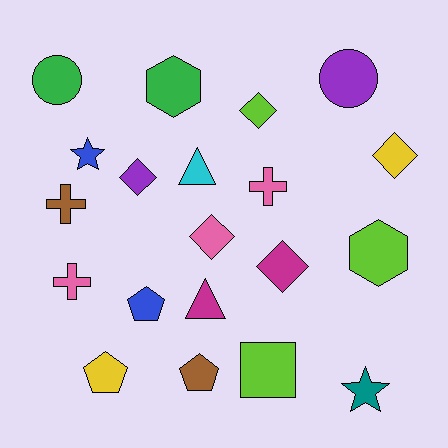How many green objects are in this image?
There are 2 green objects.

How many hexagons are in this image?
There are 2 hexagons.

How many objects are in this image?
There are 20 objects.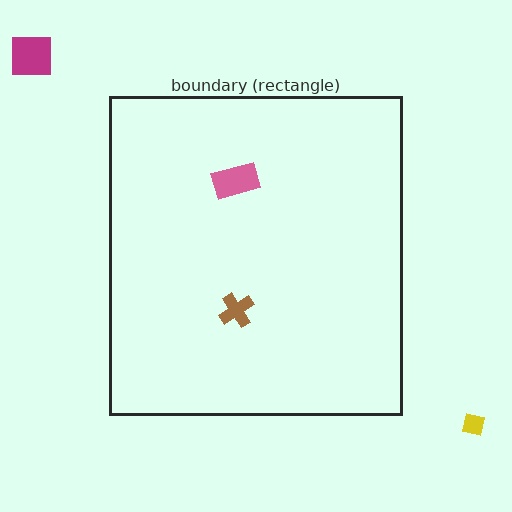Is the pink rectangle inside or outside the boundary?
Inside.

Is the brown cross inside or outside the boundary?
Inside.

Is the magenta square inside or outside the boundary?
Outside.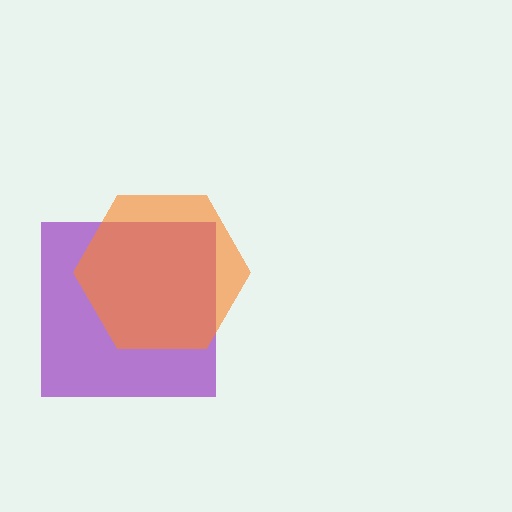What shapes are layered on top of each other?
The layered shapes are: a purple square, an orange hexagon.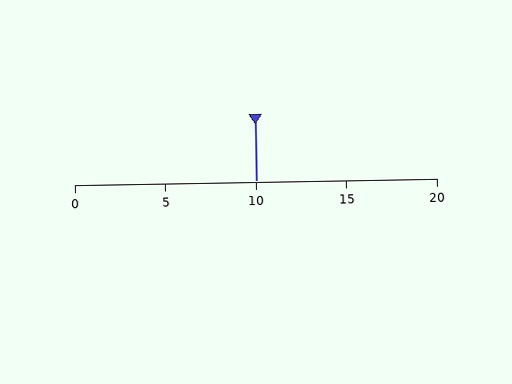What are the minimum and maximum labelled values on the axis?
The axis runs from 0 to 20.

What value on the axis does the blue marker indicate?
The marker indicates approximately 10.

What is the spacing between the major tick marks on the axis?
The major ticks are spaced 5 apart.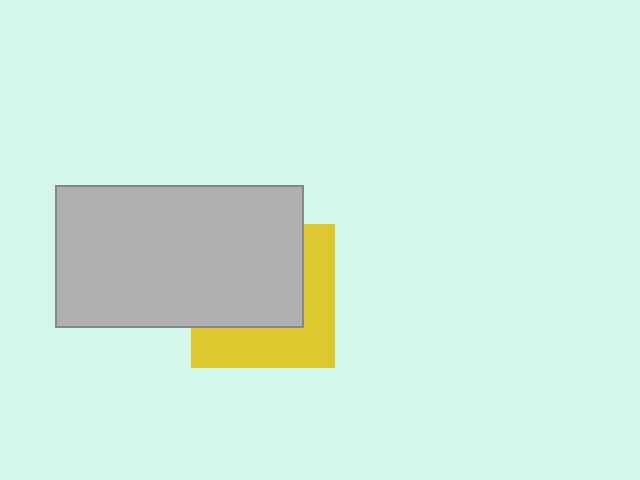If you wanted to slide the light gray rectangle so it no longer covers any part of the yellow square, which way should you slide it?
Slide it toward the upper-left — that is the most direct way to separate the two shapes.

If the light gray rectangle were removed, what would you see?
You would see the complete yellow square.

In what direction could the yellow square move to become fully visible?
The yellow square could move toward the lower-right. That would shift it out from behind the light gray rectangle entirely.